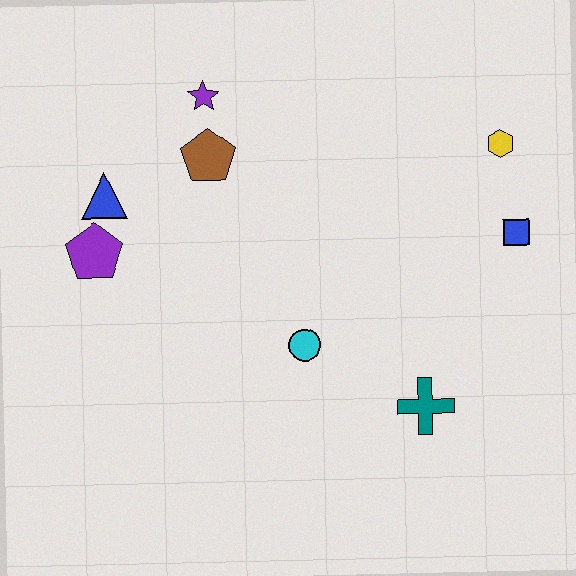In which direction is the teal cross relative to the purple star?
The teal cross is below the purple star.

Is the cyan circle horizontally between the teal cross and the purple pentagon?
Yes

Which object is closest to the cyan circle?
The teal cross is closest to the cyan circle.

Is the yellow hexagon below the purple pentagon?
No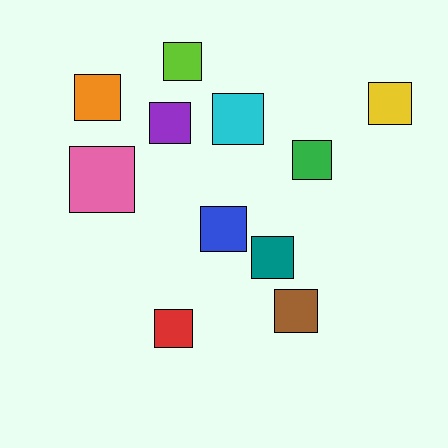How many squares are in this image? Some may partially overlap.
There are 11 squares.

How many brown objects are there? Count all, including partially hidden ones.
There is 1 brown object.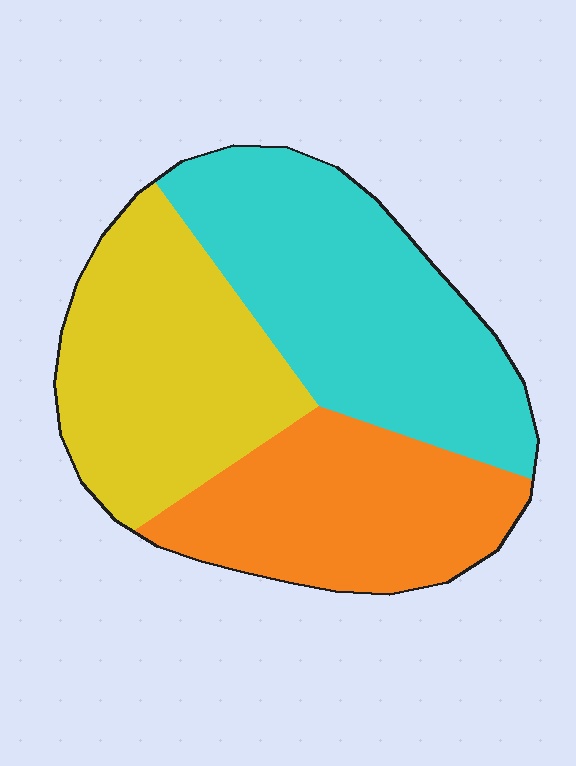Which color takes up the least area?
Orange, at roughly 30%.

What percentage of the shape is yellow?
Yellow covers around 35% of the shape.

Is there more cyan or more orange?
Cyan.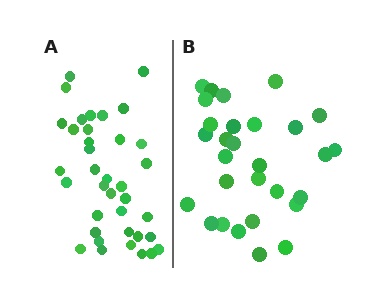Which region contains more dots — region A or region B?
Region A (the left region) has more dots.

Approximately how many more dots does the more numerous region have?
Region A has roughly 8 or so more dots than region B.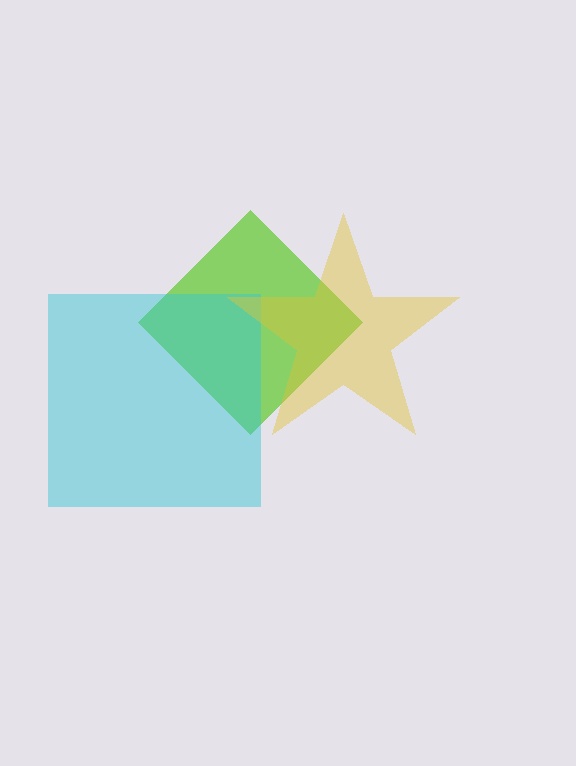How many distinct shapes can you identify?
There are 3 distinct shapes: a lime diamond, a cyan square, a yellow star.